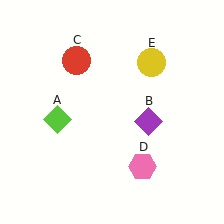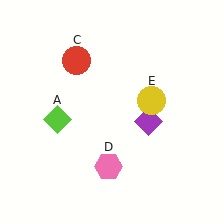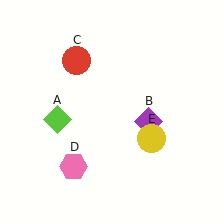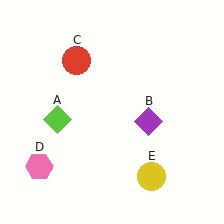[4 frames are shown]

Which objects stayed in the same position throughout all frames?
Lime diamond (object A) and purple diamond (object B) and red circle (object C) remained stationary.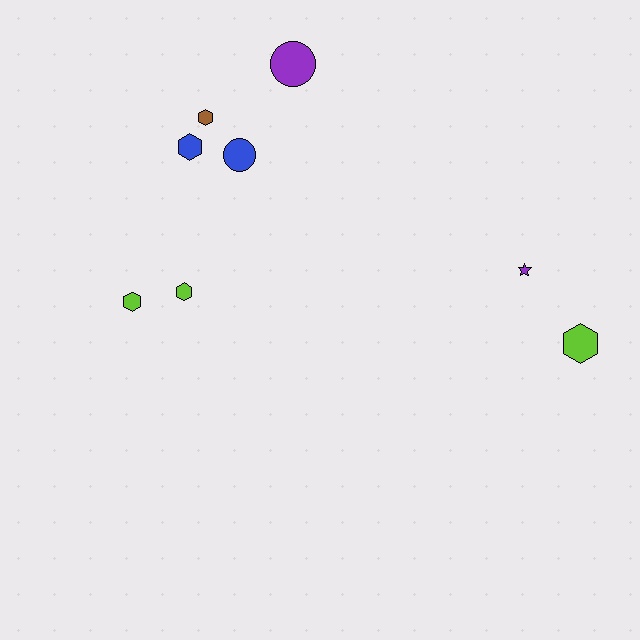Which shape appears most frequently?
Hexagon, with 5 objects.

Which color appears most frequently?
Lime, with 3 objects.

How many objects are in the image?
There are 8 objects.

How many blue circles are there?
There is 1 blue circle.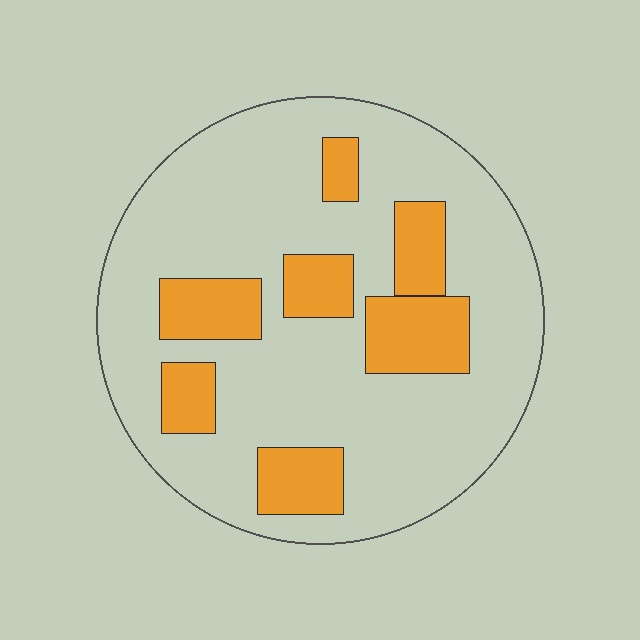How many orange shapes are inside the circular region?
7.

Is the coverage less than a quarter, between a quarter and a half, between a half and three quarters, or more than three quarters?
Less than a quarter.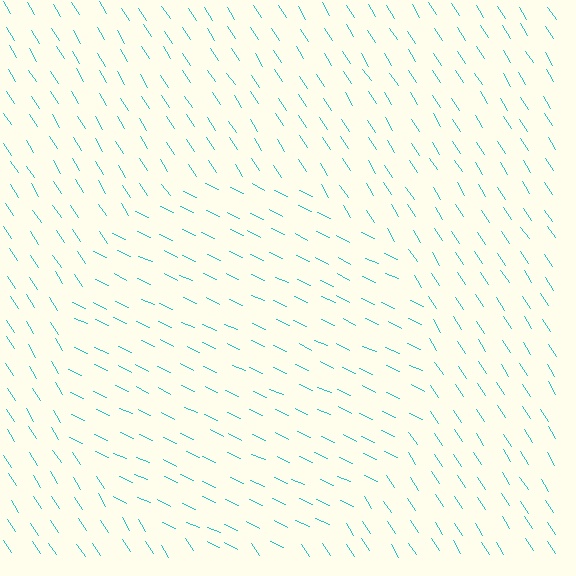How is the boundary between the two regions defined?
The boundary is defined purely by a change in line orientation (approximately 32 degrees difference). All lines are the same color and thickness.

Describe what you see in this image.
The image is filled with small cyan line segments. A circle region in the image has lines oriented differently from the surrounding lines, creating a visible texture boundary.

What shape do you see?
I see a circle.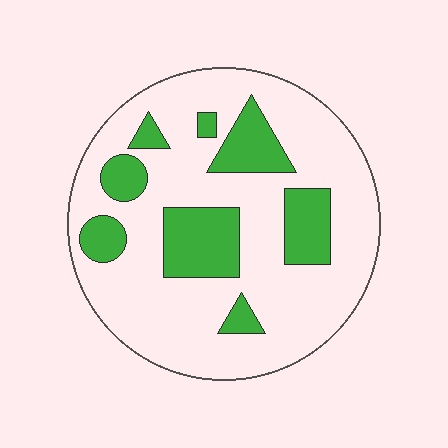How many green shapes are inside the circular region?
8.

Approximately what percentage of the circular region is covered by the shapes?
Approximately 25%.